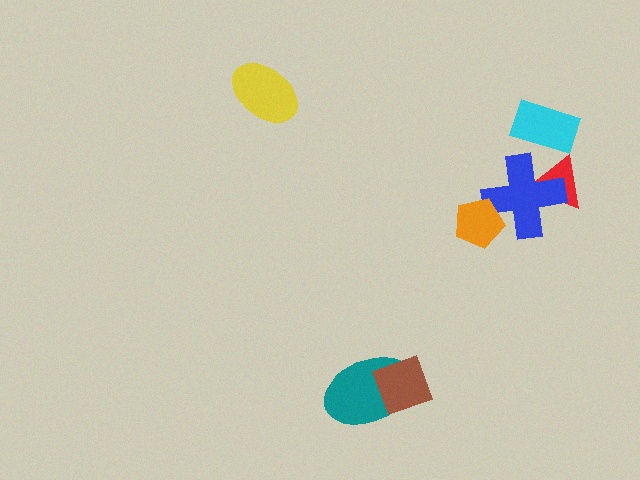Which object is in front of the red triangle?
The blue cross is in front of the red triangle.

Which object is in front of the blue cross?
The orange pentagon is in front of the blue cross.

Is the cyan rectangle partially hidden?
No, no other shape covers it.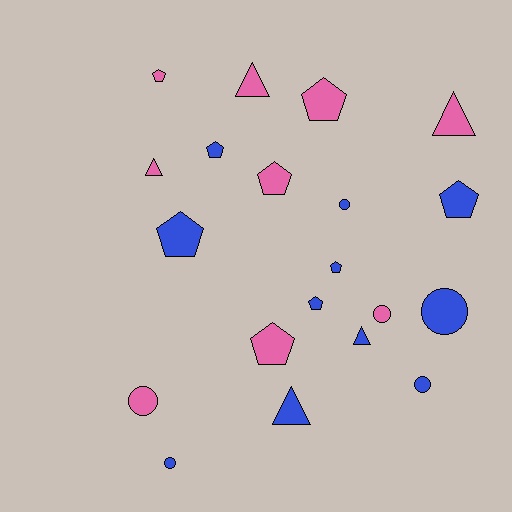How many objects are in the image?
There are 20 objects.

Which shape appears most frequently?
Pentagon, with 9 objects.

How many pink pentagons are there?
There are 4 pink pentagons.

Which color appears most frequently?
Blue, with 11 objects.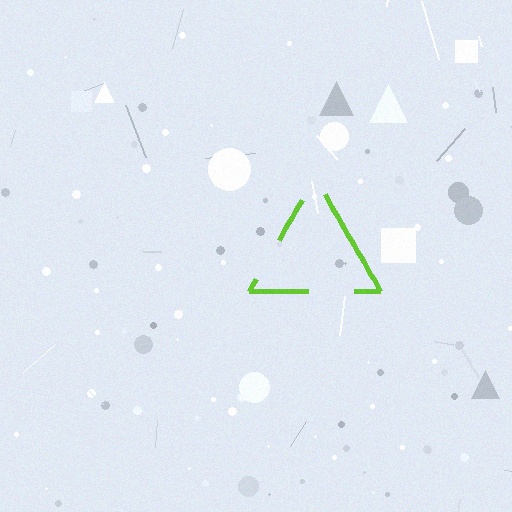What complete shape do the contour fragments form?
The contour fragments form a triangle.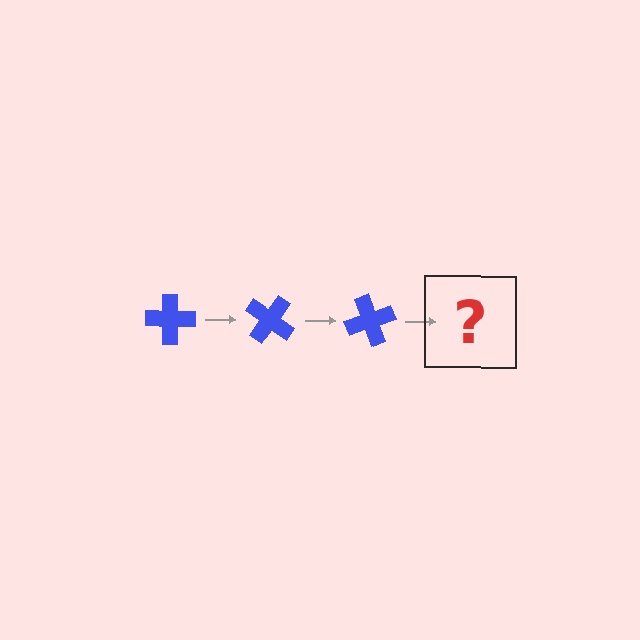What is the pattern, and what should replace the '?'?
The pattern is that the cross rotates 35 degrees each step. The '?' should be a blue cross rotated 105 degrees.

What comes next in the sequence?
The next element should be a blue cross rotated 105 degrees.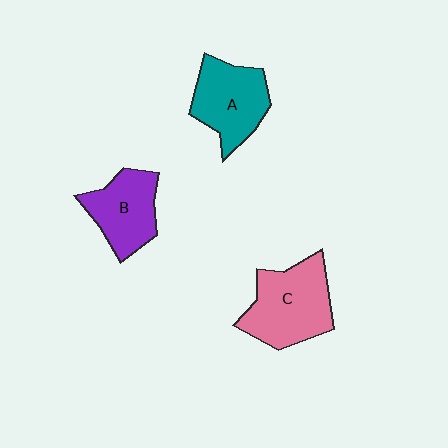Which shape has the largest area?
Shape C (pink).